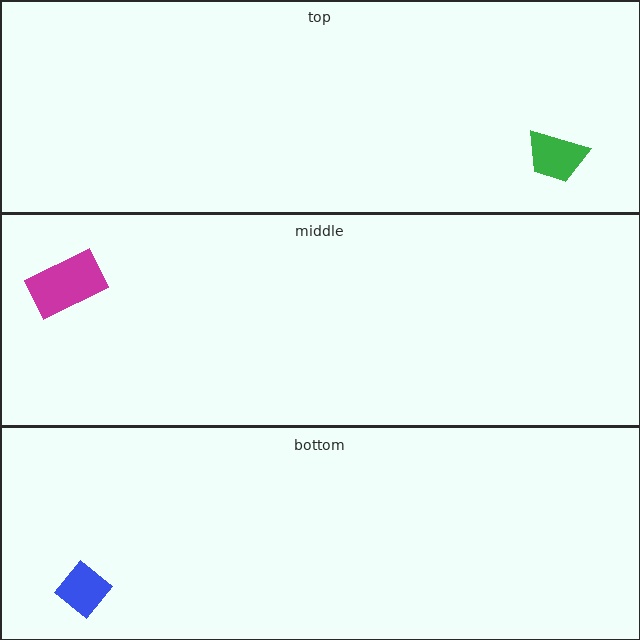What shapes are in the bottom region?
The blue diamond.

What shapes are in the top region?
The green trapezoid.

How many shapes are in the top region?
1.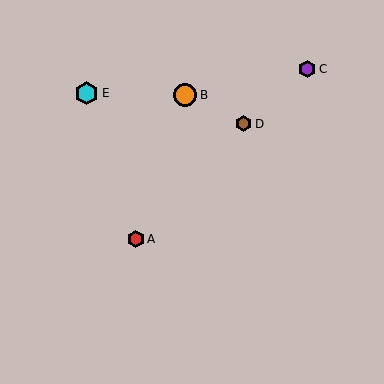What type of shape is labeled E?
Shape E is a cyan hexagon.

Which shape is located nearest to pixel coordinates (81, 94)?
The cyan hexagon (labeled E) at (87, 93) is nearest to that location.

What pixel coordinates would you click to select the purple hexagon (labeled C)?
Click at (307, 69) to select the purple hexagon C.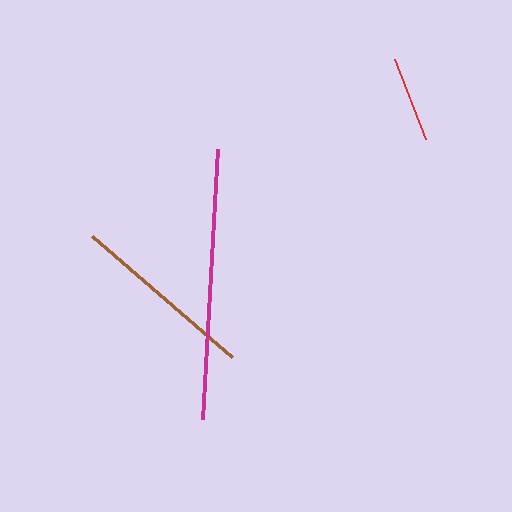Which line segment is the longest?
The magenta line is the longest at approximately 270 pixels.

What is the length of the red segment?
The red segment is approximately 86 pixels long.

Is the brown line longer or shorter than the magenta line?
The magenta line is longer than the brown line.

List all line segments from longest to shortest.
From longest to shortest: magenta, brown, red.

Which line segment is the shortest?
The red line is the shortest at approximately 86 pixels.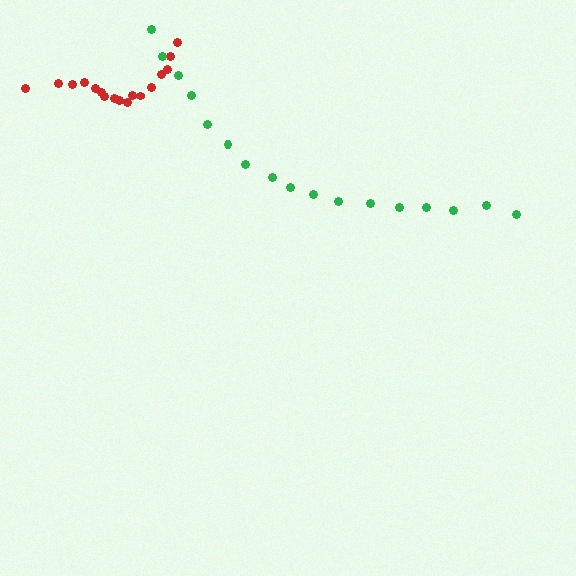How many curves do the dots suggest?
There are 2 distinct paths.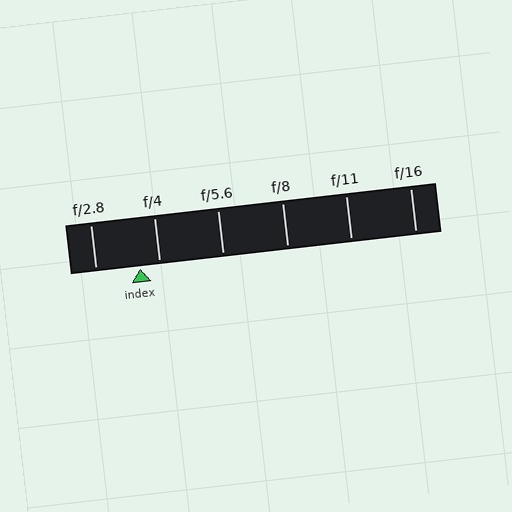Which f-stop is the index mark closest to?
The index mark is closest to f/4.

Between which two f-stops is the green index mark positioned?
The index mark is between f/2.8 and f/4.